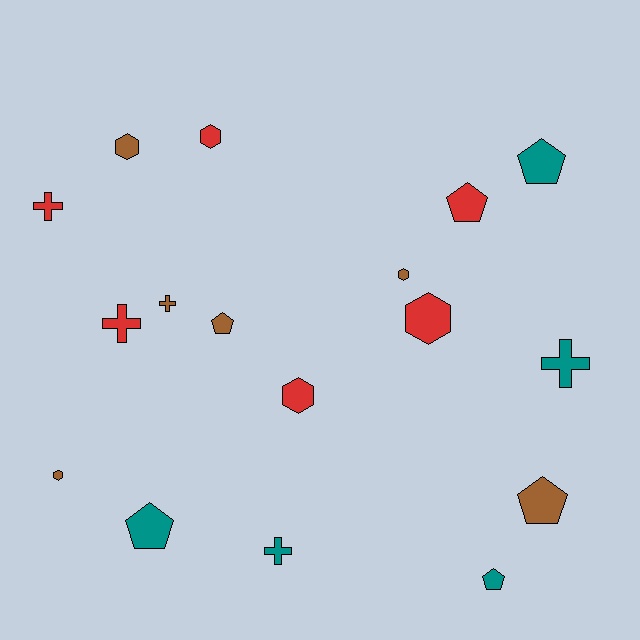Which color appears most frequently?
Red, with 6 objects.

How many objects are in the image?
There are 17 objects.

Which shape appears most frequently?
Hexagon, with 6 objects.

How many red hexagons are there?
There are 3 red hexagons.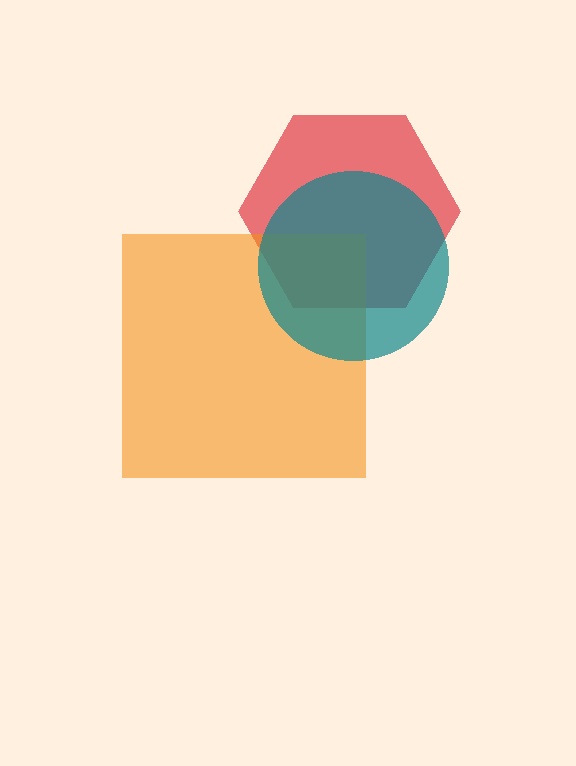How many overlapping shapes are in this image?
There are 3 overlapping shapes in the image.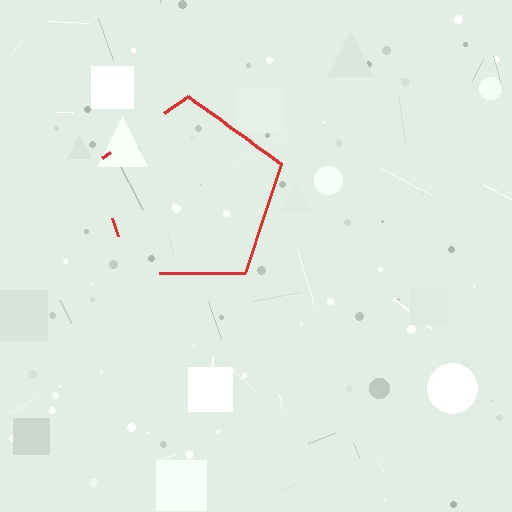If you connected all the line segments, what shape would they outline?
They would outline a pentagon.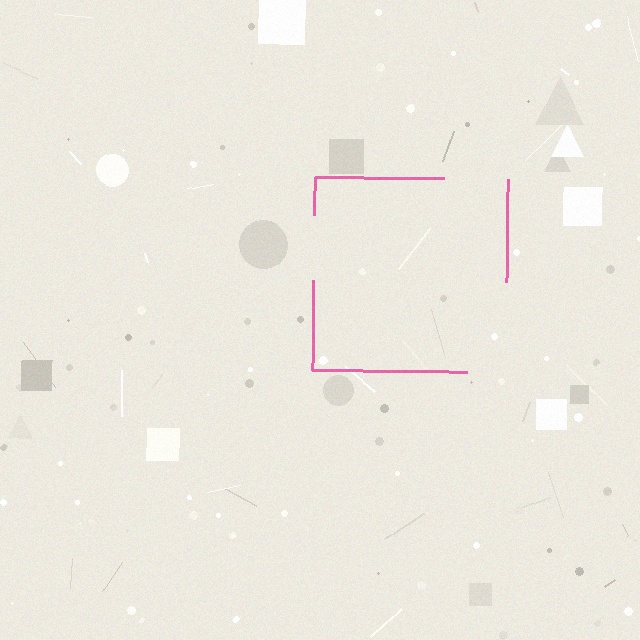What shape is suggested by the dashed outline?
The dashed outline suggests a square.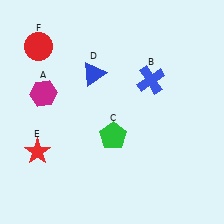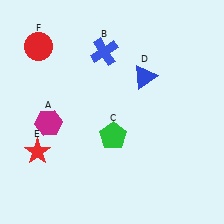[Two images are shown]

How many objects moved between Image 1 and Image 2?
3 objects moved between the two images.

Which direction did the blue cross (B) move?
The blue cross (B) moved left.